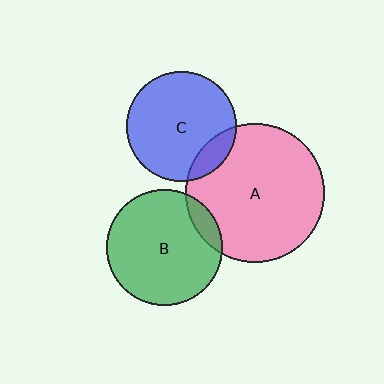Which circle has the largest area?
Circle A (pink).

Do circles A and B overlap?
Yes.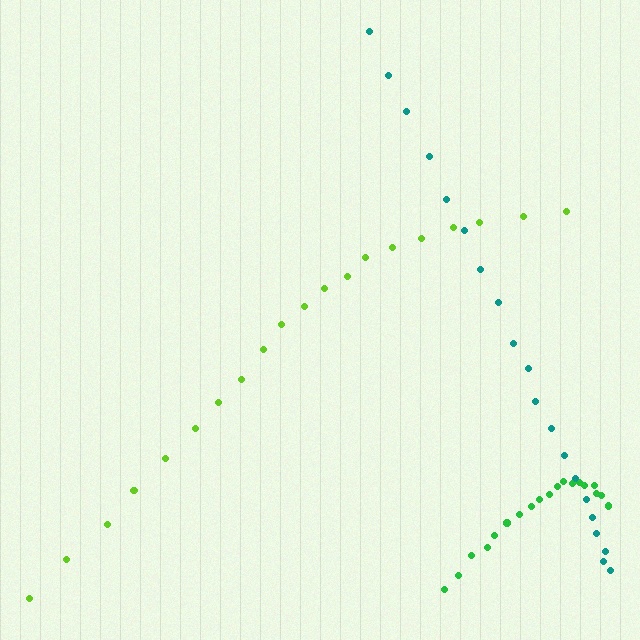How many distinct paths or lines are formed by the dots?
There are 3 distinct paths.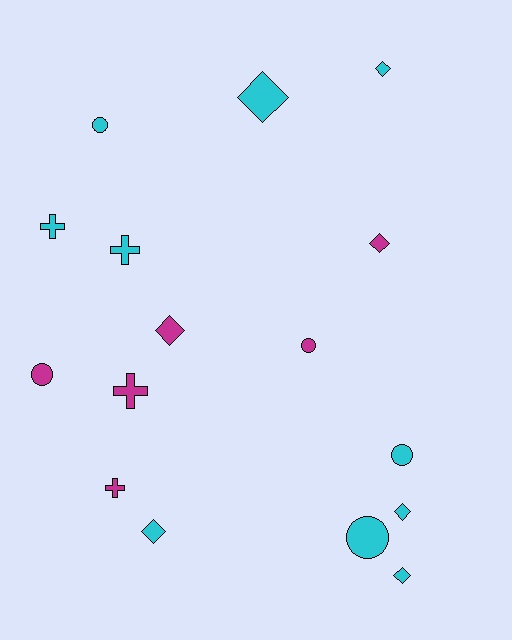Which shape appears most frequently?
Diamond, with 7 objects.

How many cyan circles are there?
There are 3 cyan circles.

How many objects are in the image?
There are 16 objects.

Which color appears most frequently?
Cyan, with 10 objects.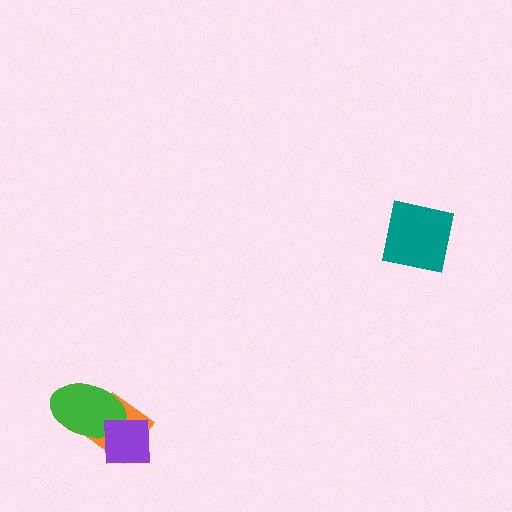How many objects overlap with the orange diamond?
2 objects overlap with the orange diamond.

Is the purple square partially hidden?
No, no other shape covers it.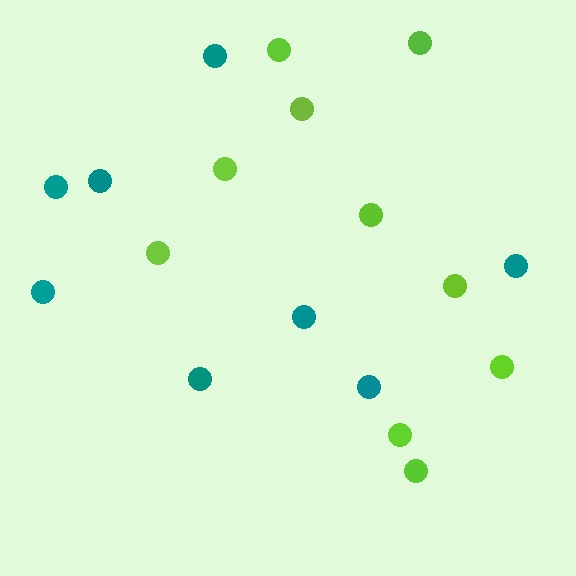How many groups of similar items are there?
There are 2 groups: one group of teal circles (8) and one group of lime circles (10).